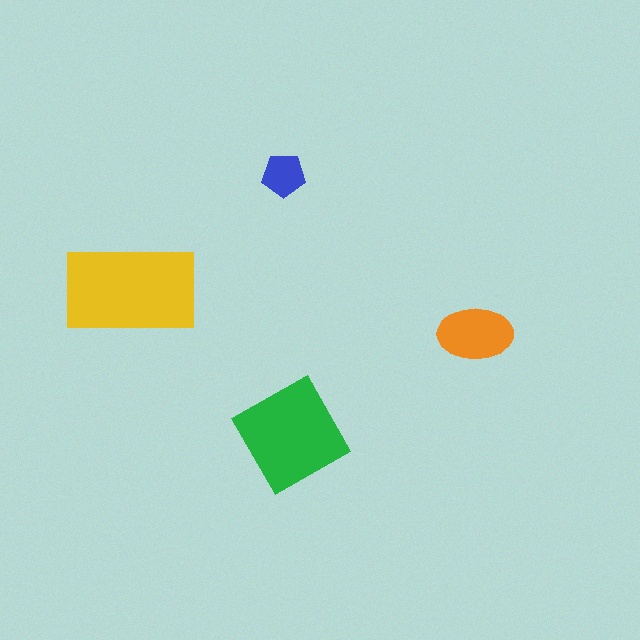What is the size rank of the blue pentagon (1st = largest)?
4th.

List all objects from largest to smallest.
The yellow rectangle, the green diamond, the orange ellipse, the blue pentagon.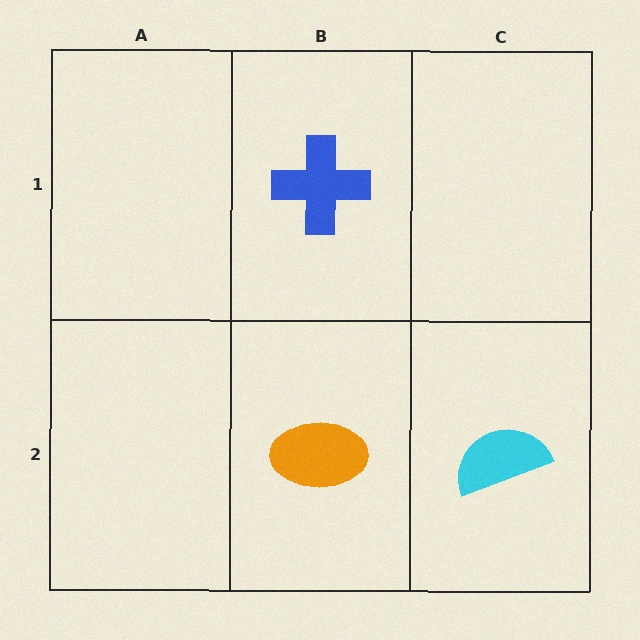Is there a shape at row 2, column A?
No, that cell is empty.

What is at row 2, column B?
An orange ellipse.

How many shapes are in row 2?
2 shapes.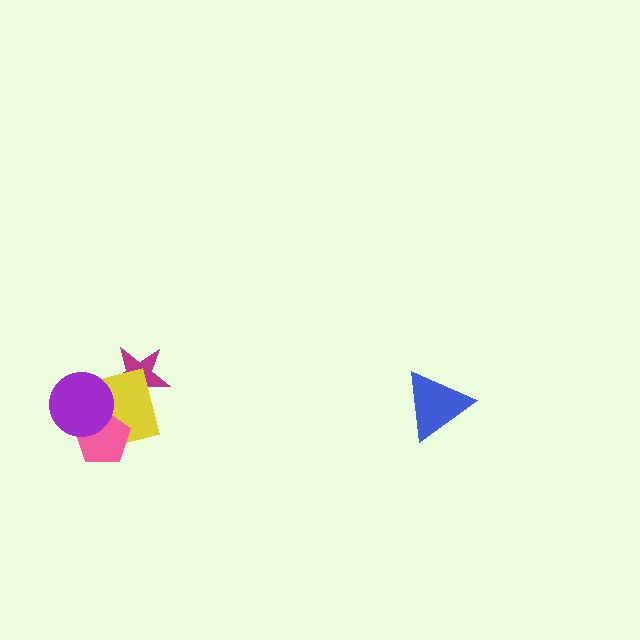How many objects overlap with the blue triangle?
0 objects overlap with the blue triangle.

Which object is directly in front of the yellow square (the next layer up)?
The pink pentagon is directly in front of the yellow square.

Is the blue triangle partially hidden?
No, no other shape covers it.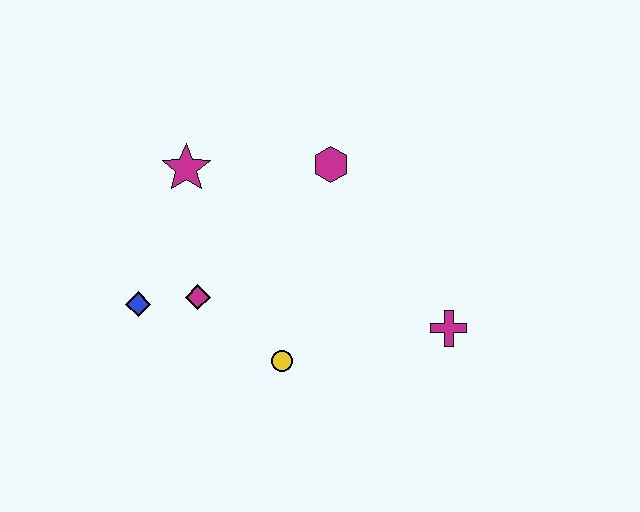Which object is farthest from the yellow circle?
The magenta star is farthest from the yellow circle.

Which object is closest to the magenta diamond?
The blue diamond is closest to the magenta diamond.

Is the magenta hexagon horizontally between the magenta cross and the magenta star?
Yes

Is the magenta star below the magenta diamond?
No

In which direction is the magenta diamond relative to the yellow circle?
The magenta diamond is to the left of the yellow circle.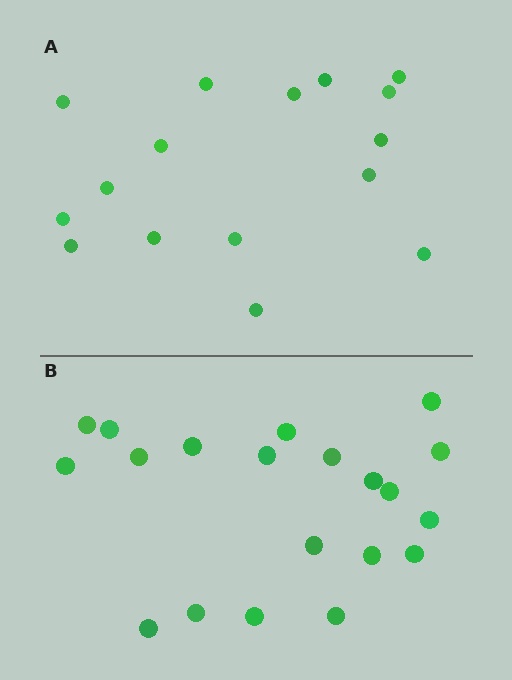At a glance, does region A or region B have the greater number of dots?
Region B (the bottom region) has more dots.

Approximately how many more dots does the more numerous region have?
Region B has about 4 more dots than region A.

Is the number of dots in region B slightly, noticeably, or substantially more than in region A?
Region B has noticeably more, but not dramatically so. The ratio is roughly 1.2 to 1.